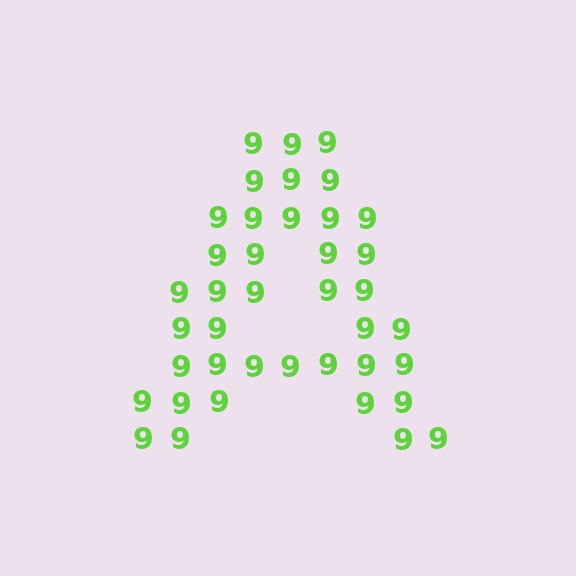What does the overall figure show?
The overall figure shows the letter A.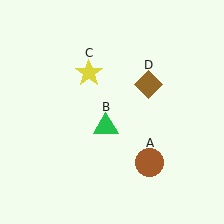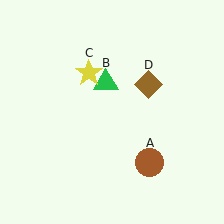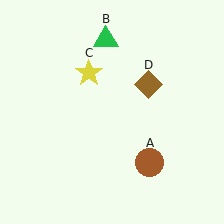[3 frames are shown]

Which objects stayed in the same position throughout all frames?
Brown circle (object A) and yellow star (object C) and brown diamond (object D) remained stationary.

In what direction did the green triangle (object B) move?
The green triangle (object B) moved up.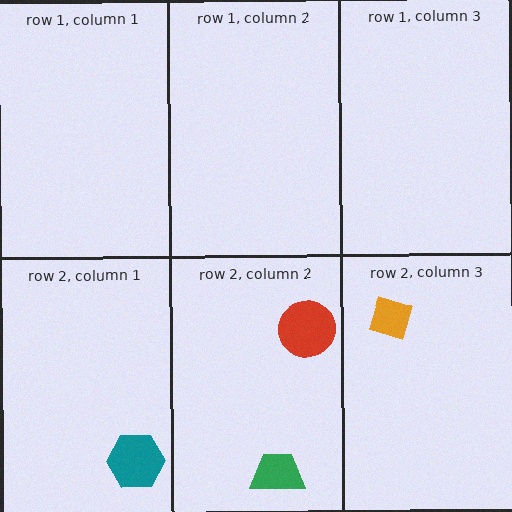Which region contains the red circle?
The row 2, column 2 region.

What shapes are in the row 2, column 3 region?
The orange square.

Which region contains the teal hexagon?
The row 2, column 1 region.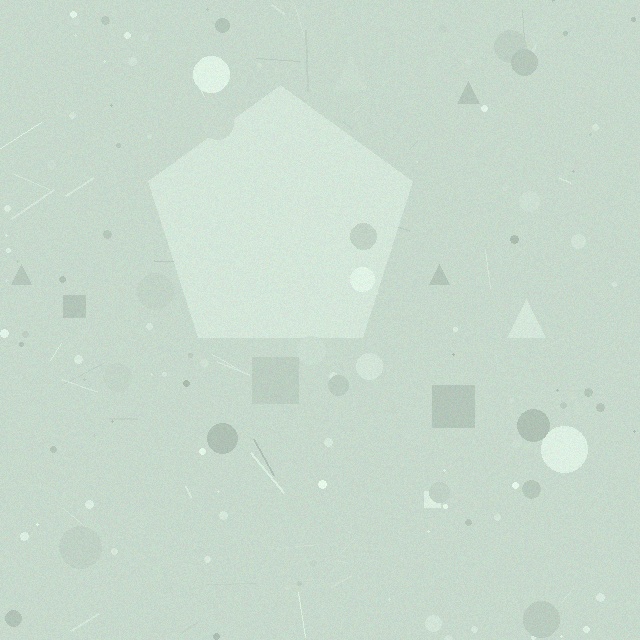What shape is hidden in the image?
A pentagon is hidden in the image.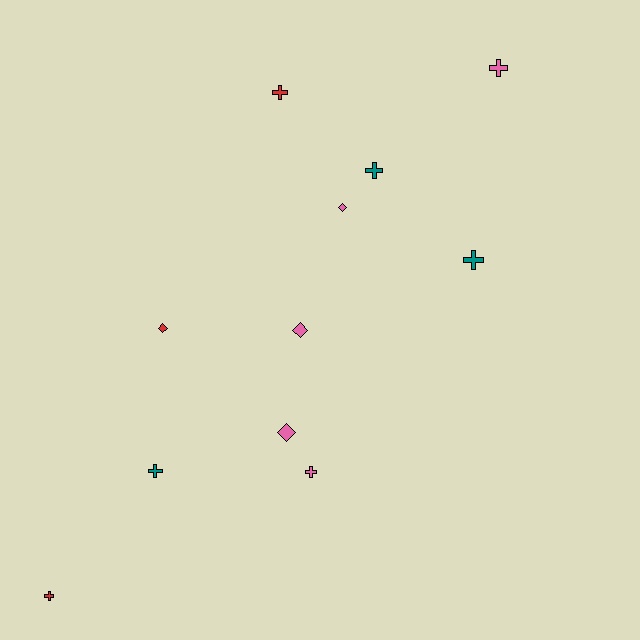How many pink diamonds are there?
There are 3 pink diamonds.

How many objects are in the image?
There are 11 objects.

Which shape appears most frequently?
Cross, with 7 objects.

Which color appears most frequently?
Pink, with 5 objects.